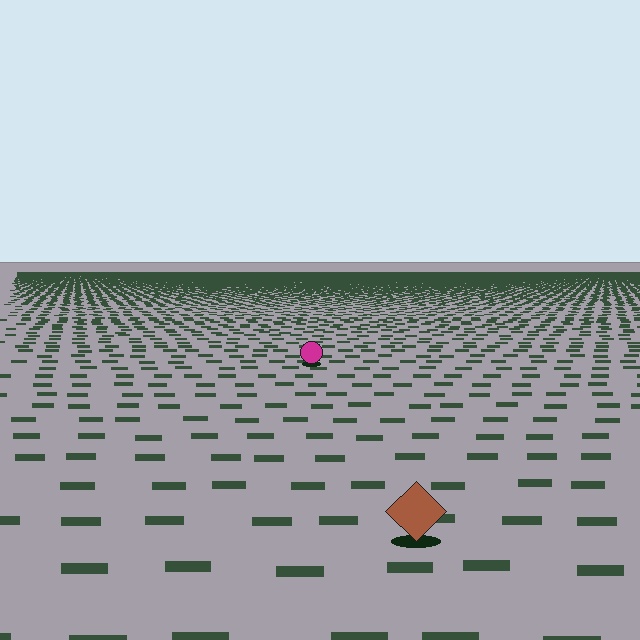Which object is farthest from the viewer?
The magenta circle is farthest from the viewer. It appears smaller and the ground texture around it is denser.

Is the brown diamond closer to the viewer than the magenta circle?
Yes. The brown diamond is closer — you can tell from the texture gradient: the ground texture is coarser near it.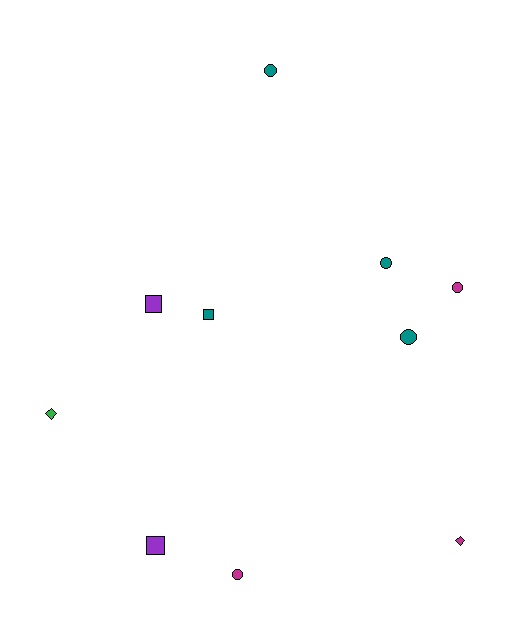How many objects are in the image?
There are 10 objects.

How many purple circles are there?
There are no purple circles.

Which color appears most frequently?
Teal, with 4 objects.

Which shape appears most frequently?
Circle, with 5 objects.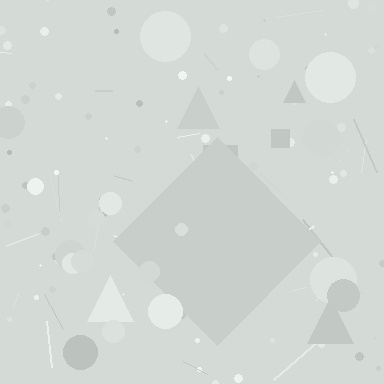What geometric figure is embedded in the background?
A diamond is embedded in the background.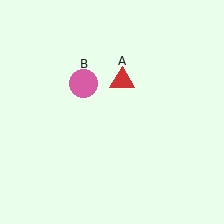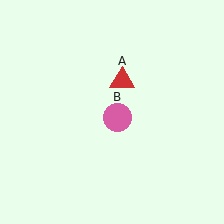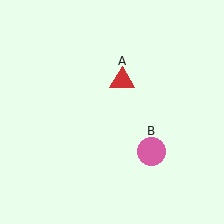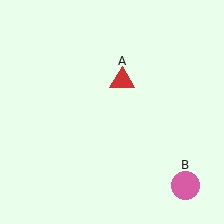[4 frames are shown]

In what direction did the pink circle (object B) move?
The pink circle (object B) moved down and to the right.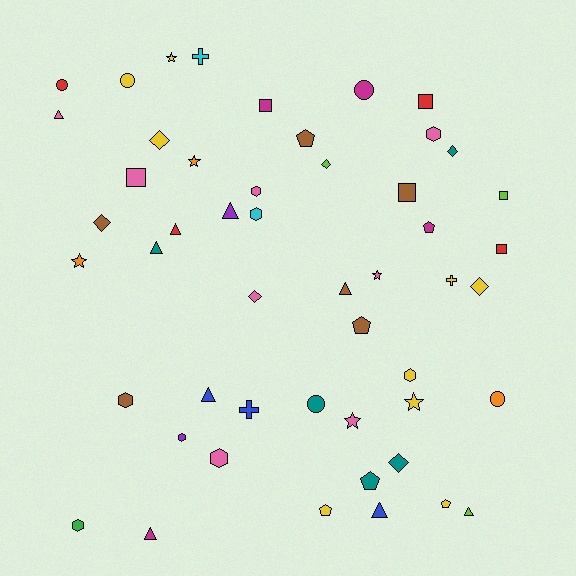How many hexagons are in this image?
There are 8 hexagons.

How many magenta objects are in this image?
There are 4 magenta objects.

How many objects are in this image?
There are 50 objects.